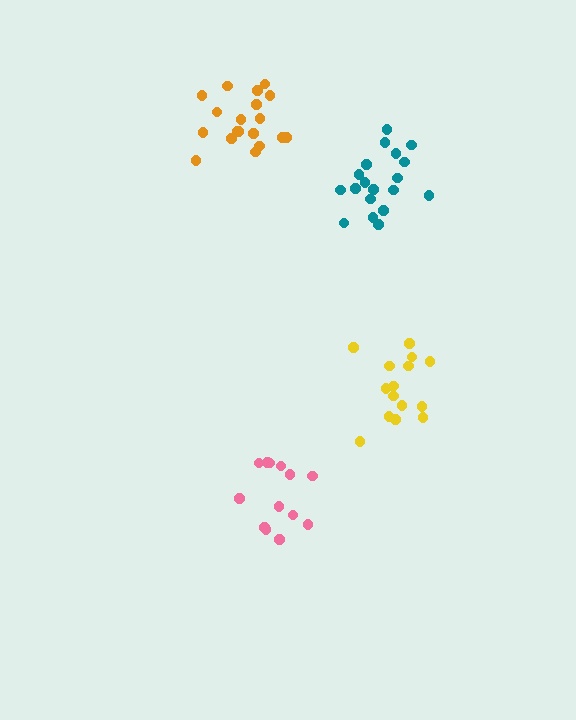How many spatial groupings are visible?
There are 4 spatial groupings.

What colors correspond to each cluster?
The clusters are colored: pink, yellow, teal, orange.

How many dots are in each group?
Group 1: 13 dots, Group 2: 15 dots, Group 3: 19 dots, Group 4: 19 dots (66 total).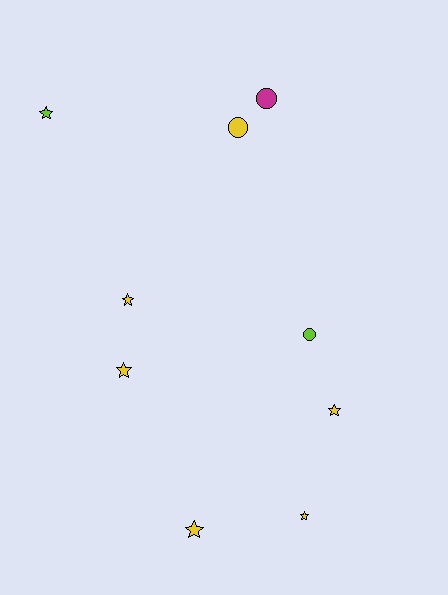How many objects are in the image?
There are 9 objects.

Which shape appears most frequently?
Star, with 6 objects.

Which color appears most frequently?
Yellow, with 6 objects.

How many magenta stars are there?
There are no magenta stars.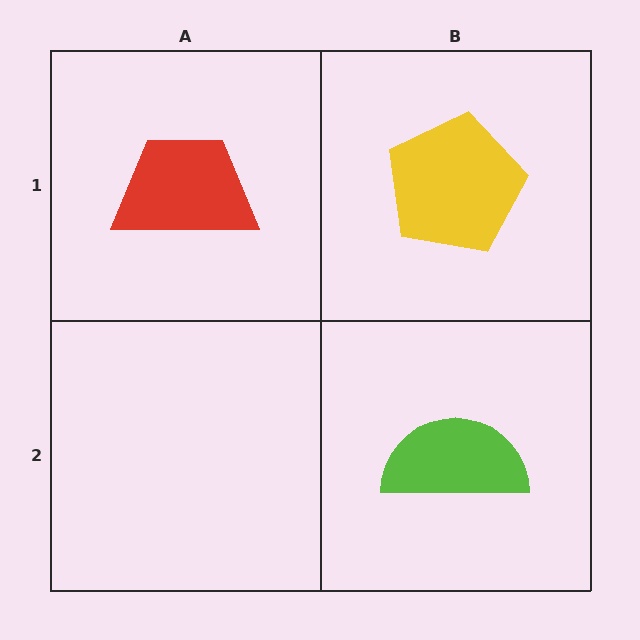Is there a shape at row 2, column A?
No, that cell is empty.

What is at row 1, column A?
A red trapezoid.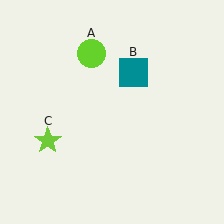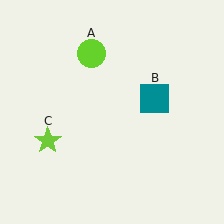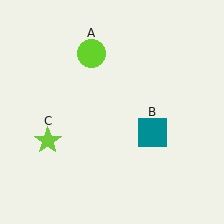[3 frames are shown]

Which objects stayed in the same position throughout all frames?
Lime circle (object A) and lime star (object C) remained stationary.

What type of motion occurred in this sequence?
The teal square (object B) rotated clockwise around the center of the scene.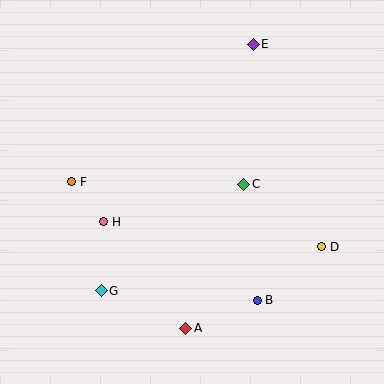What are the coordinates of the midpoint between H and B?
The midpoint between H and B is at (181, 261).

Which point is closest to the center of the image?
Point C at (244, 184) is closest to the center.